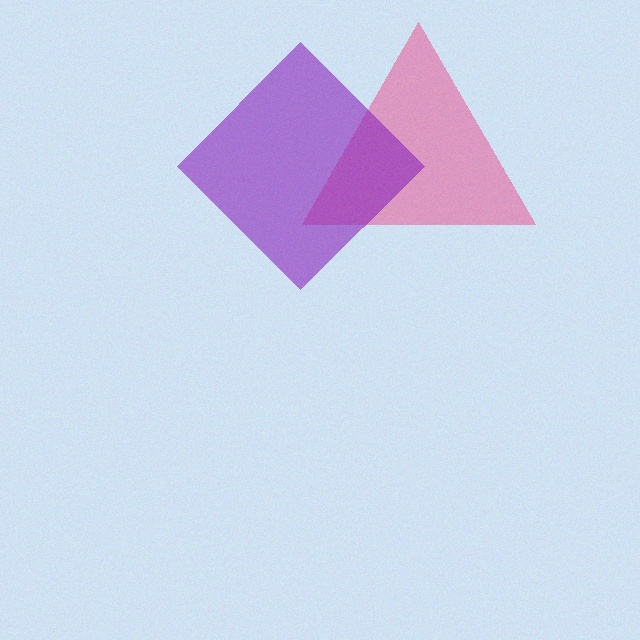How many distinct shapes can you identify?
There are 2 distinct shapes: a pink triangle, a purple diamond.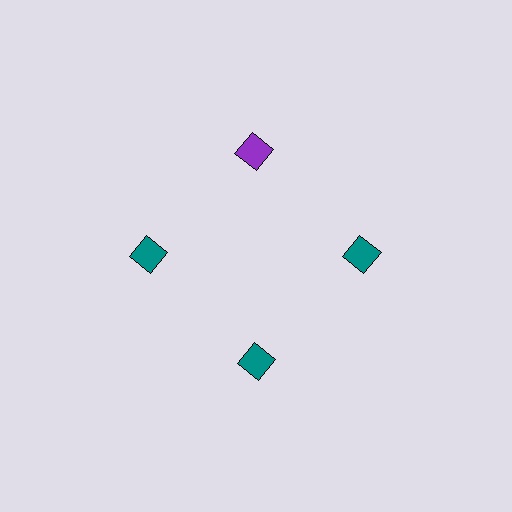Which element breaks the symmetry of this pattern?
The purple diamond at roughly the 12 o'clock position breaks the symmetry. All other shapes are teal diamonds.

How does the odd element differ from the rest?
It has a different color: purple instead of teal.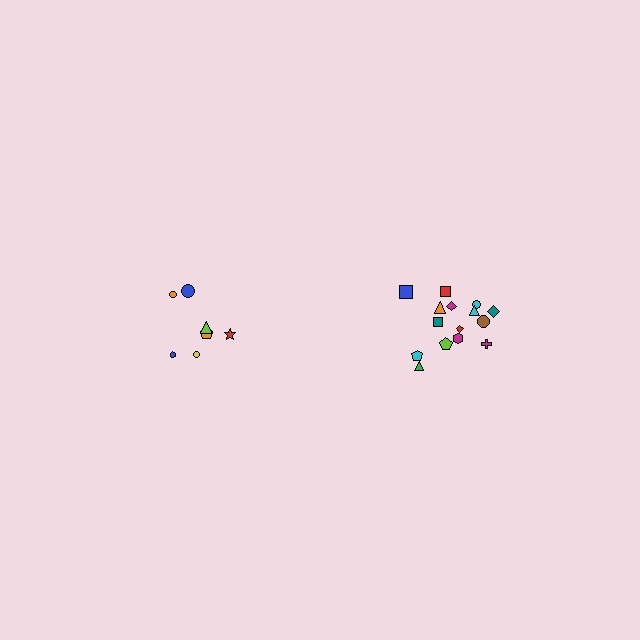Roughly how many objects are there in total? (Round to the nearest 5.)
Roughly 20 objects in total.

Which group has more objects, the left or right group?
The right group.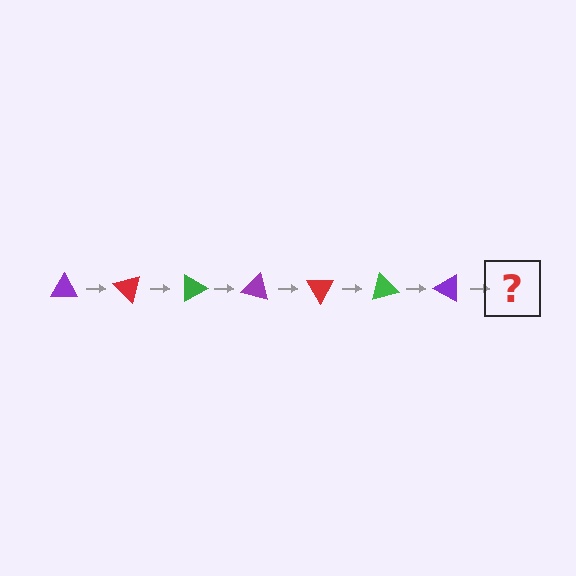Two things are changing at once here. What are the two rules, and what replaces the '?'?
The two rules are that it rotates 45 degrees each step and the color cycles through purple, red, and green. The '?' should be a red triangle, rotated 315 degrees from the start.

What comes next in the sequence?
The next element should be a red triangle, rotated 315 degrees from the start.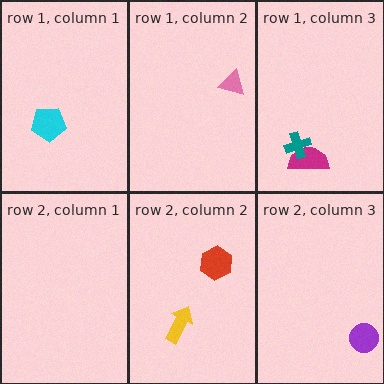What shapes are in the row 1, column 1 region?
The cyan pentagon.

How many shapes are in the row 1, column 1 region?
1.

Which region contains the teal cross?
The row 1, column 3 region.